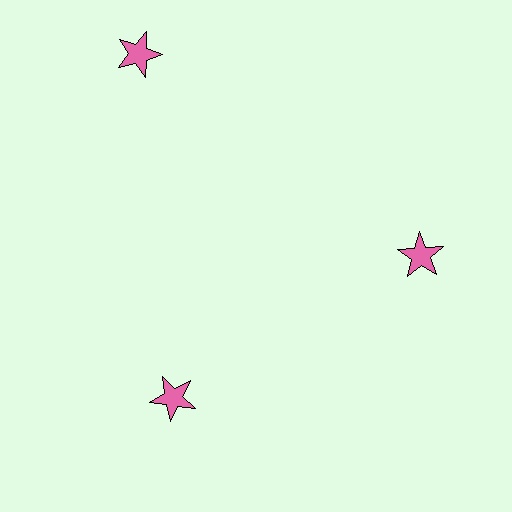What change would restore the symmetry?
The symmetry would be restored by moving it inward, back onto the ring so that all 3 stars sit at equal angles and equal distance from the center.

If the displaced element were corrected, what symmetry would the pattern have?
It would have 3-fold rotational symmetry — the pattern would map onto itself every 120 degrees.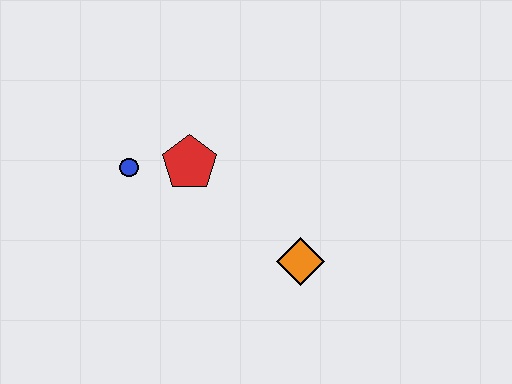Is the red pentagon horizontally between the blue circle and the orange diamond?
Yes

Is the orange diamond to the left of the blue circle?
No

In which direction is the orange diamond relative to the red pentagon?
The orange diamond is to the right of the red pentagon.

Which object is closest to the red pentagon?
The blue circle is closest to the red pentagon.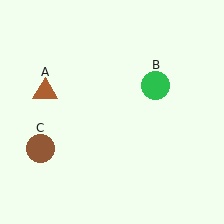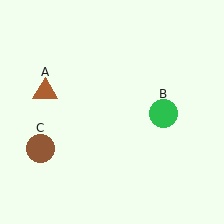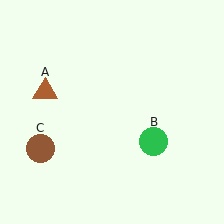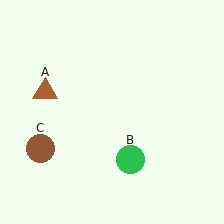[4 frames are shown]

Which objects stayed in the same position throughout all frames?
Brown triangle (object A) and brown circle (object C) remained stationary.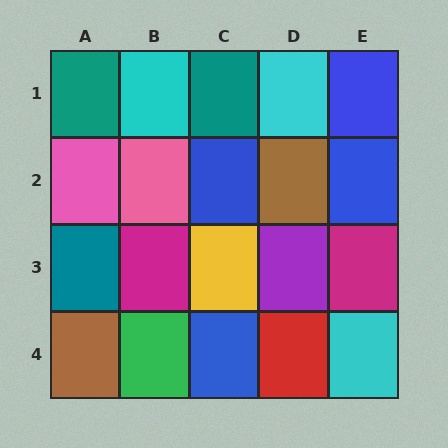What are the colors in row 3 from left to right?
Teal, magenta, yellow, purple, magenta.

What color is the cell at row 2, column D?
Brown.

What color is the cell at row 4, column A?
Brown.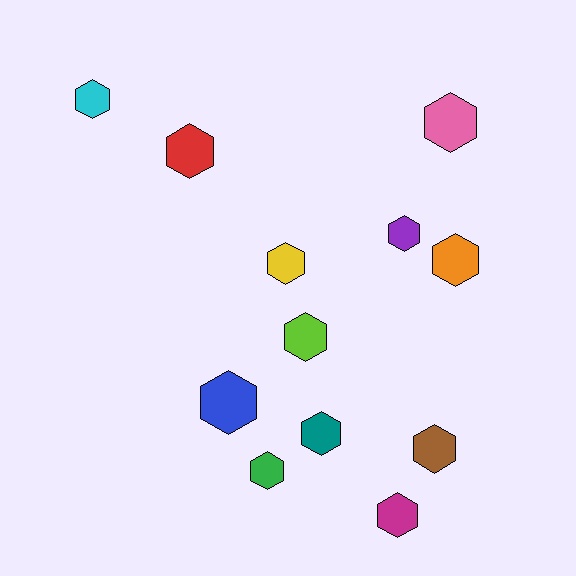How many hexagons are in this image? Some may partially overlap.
There are 12 hexagons.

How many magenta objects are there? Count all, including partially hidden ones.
There is 1 magenta object.